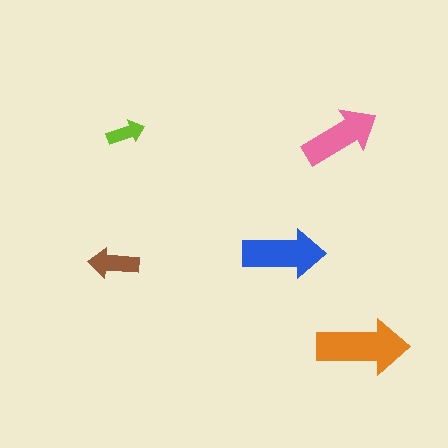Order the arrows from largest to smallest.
the orange one, the blue one, the pink one, the brown one, the lime one.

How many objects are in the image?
There are 5 objects in the image.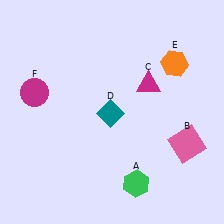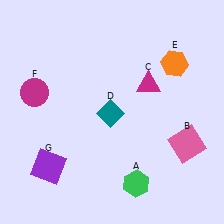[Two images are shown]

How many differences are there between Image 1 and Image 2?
There is 1 difference between the two images.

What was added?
A purple square (G) was added in Image 2.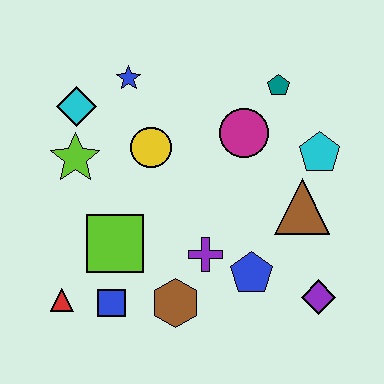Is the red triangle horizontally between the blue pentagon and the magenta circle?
No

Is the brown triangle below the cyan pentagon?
Yes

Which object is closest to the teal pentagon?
The magenta circle is closest to the teal pentagon.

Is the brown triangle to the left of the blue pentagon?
No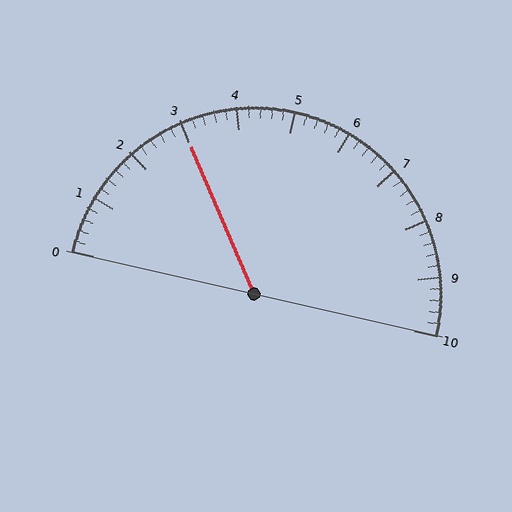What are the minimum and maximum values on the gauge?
The gauge ranges from 0 to 10.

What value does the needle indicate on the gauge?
The needle indicates approximately 3.0.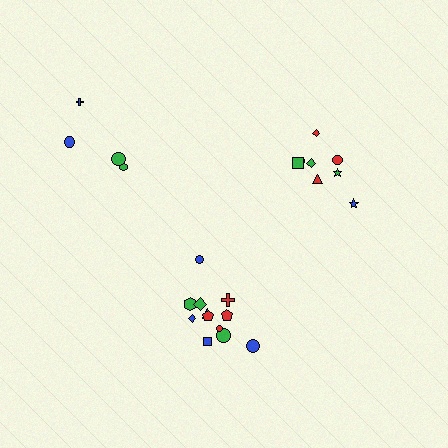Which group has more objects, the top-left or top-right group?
The top-right group.